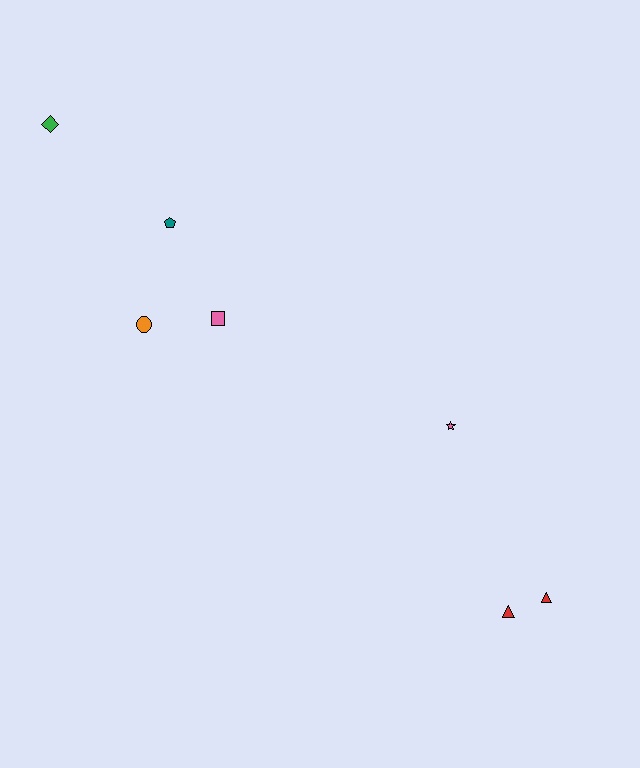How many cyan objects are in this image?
There are no cyan objects.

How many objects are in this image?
There are 7 objects.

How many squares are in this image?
There is 1 square.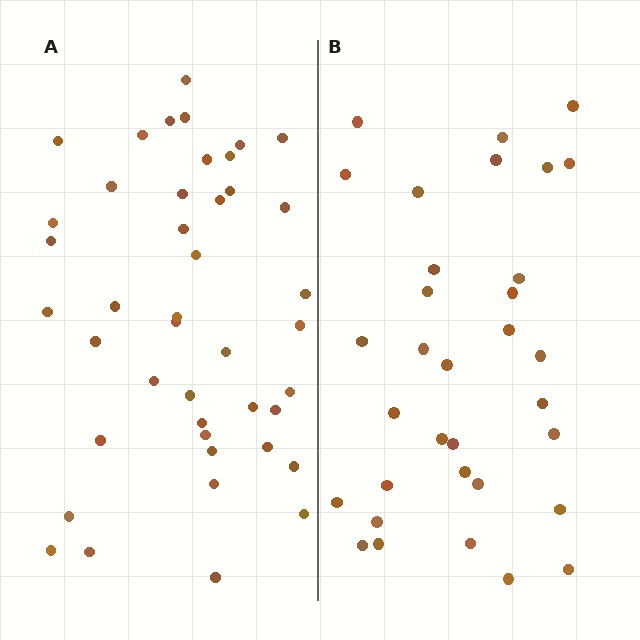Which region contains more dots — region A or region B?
Region A (the left region) has more dots.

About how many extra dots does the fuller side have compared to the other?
Region A has roughly 10 or so more dots than region B.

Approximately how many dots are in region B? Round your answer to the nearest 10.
About 30 dots. (The exact count is 33, which rounds to 30.)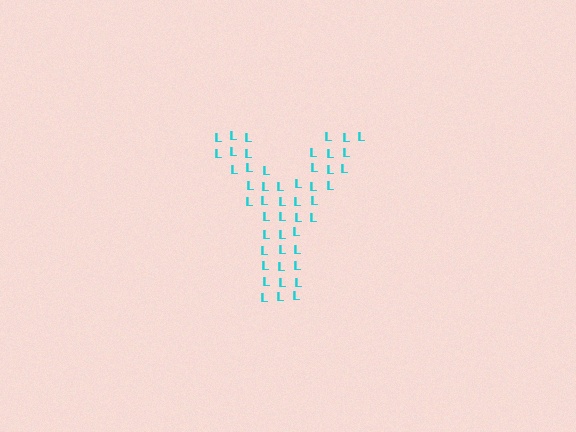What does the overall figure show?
The overall figure shows the letter Y.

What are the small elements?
The small elements are letter L's.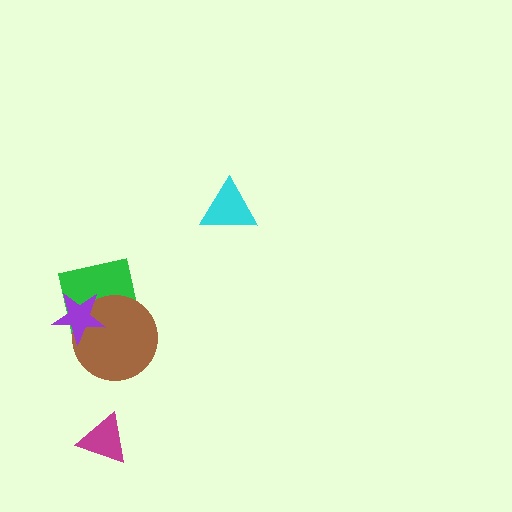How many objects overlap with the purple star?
2 objects overlap with the purple star.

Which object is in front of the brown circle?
The purple star is in front of the brown circle.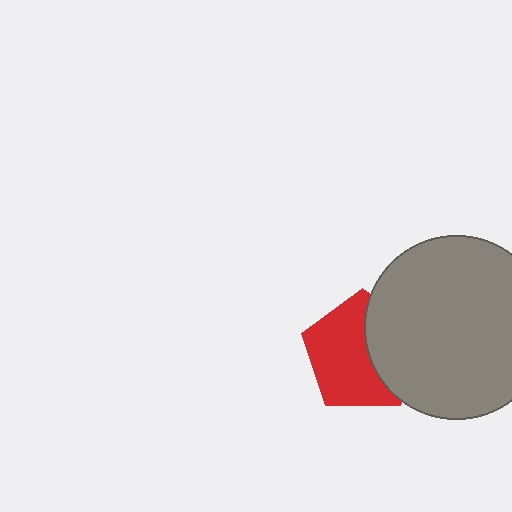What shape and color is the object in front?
The object in front is a gray circle.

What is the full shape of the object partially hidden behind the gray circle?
The partially hidden object is a red pentagon.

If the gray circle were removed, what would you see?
You would see the complete red pentagon.